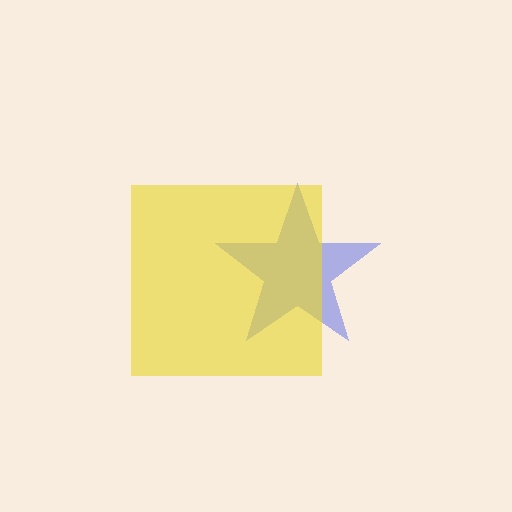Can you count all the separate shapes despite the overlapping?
Yes, there are 2 separate shapes.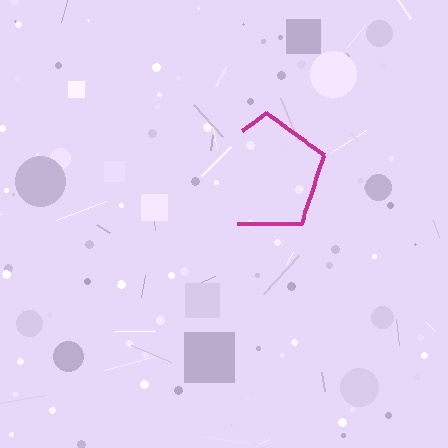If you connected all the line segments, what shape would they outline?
They would outline a pentagon.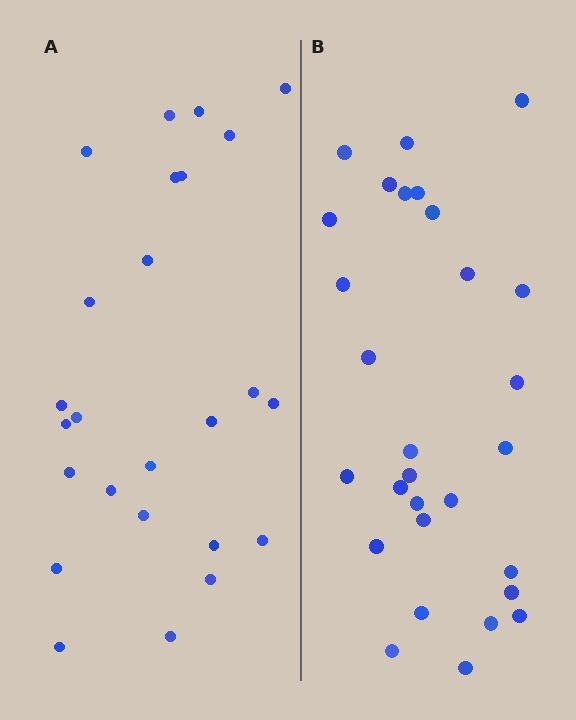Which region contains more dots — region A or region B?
Region B (the right region) has more dots.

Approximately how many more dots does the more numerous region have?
Region B has about 4 more dots than region A.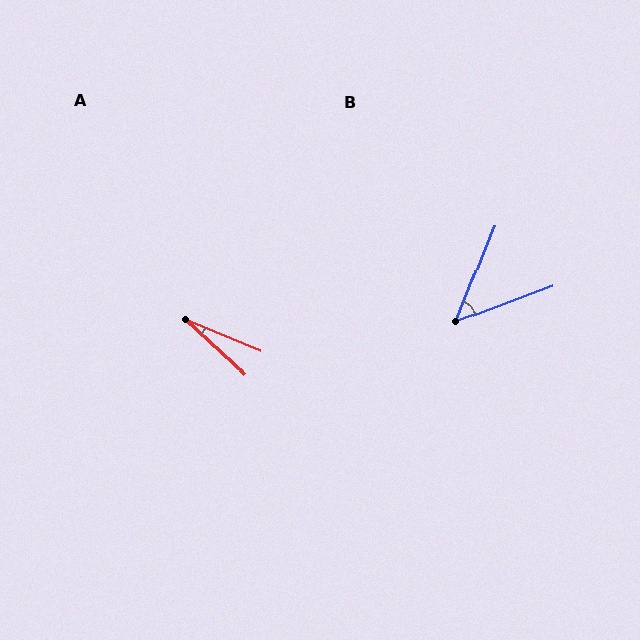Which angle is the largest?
B, at approximately 48 degrees.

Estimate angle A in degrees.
Approximately 20 degrees.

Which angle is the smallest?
A, at approximately 20 degrees.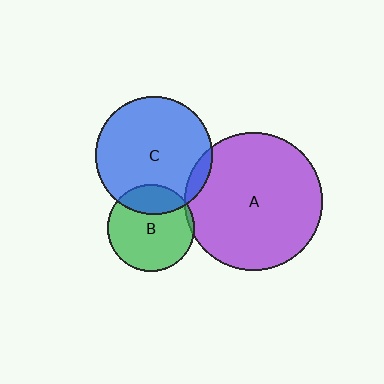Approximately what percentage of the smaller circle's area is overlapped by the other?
Approximately 5%.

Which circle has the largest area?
Circle A (purple).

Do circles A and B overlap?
Yes.